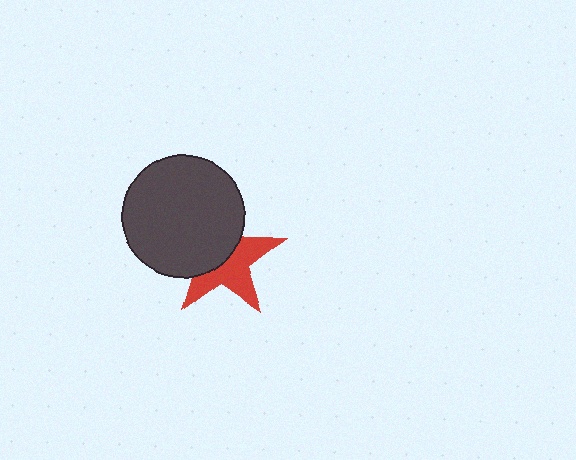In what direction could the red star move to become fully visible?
The red star could move toward the lower-right. That would shift it out from behind the dark gray circle entirely.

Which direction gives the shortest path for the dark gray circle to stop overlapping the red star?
Moving toward the upper-left gives the shortest separation.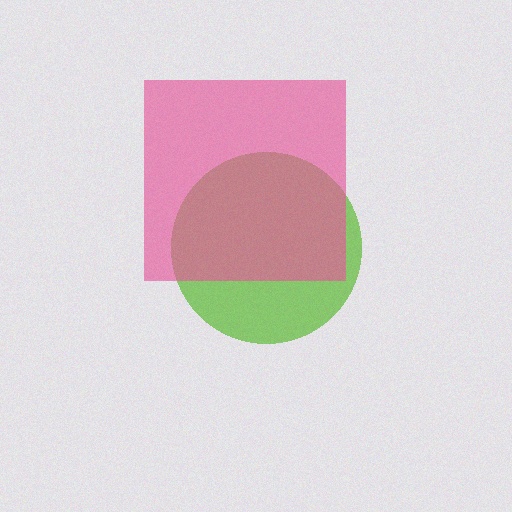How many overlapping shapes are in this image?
There are 2 overlapping shapes in the image.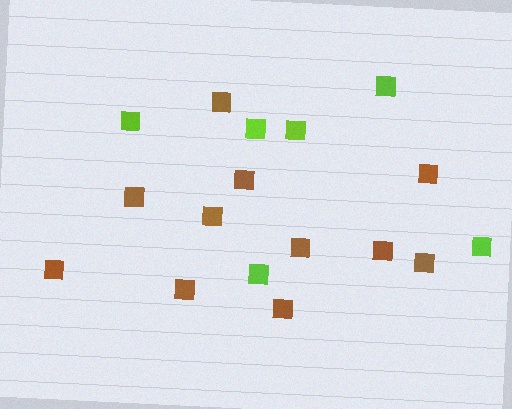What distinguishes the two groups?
There are 2 groups: one group of lime squares (6) and one group of brown squares (11).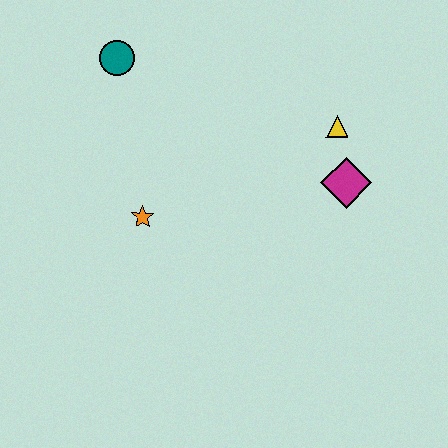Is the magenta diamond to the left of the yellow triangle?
No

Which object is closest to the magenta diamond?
The yellow triangle is closest to the magenta diamond.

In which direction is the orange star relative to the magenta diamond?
The orange star is to the left of the magenta diamond.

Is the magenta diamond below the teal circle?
Yes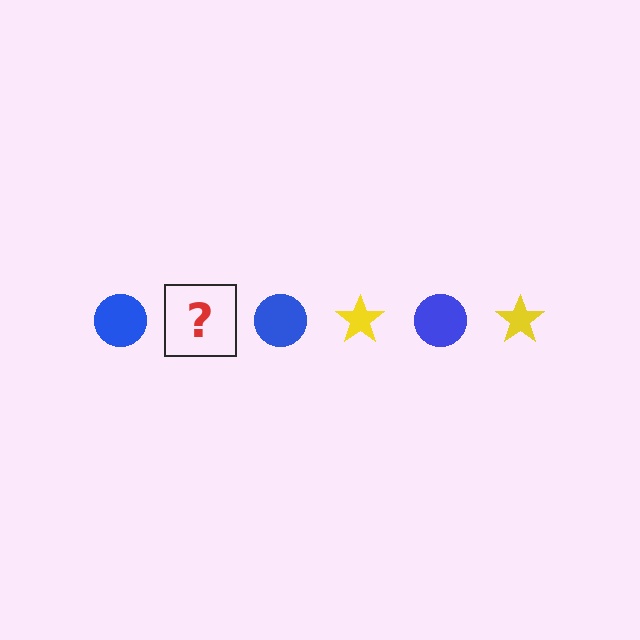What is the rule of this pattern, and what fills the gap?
The rule is that the pattern alternates between blue circle and yellow star. The gap should be filled with a yellow star.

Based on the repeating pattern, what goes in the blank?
The blank should be a yellow star.